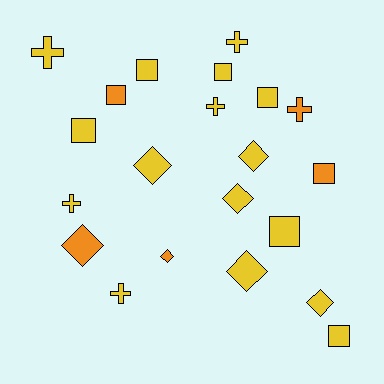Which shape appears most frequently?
Square, with 8 objects.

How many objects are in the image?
There are 21 objects.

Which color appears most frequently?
Yellow, with 16 objects.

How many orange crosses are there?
There is 1 orange cross.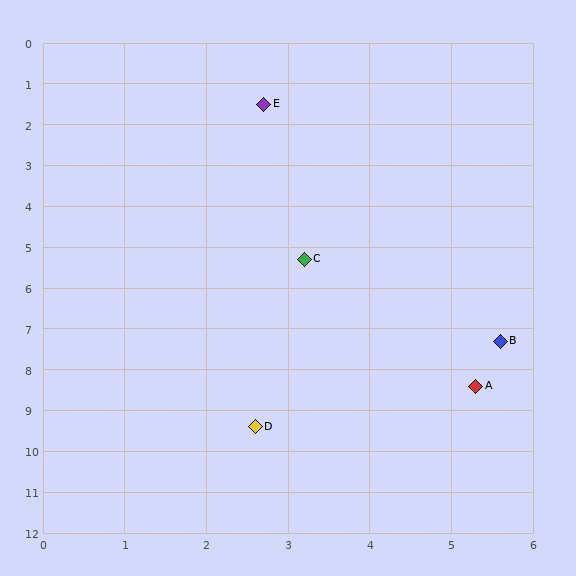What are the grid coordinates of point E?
Point E is at approximately (2.7, 1.5).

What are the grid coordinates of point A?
Point A is at approximately (5.3, 8.4).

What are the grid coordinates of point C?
Point C is at approximately (3.2, 5.3).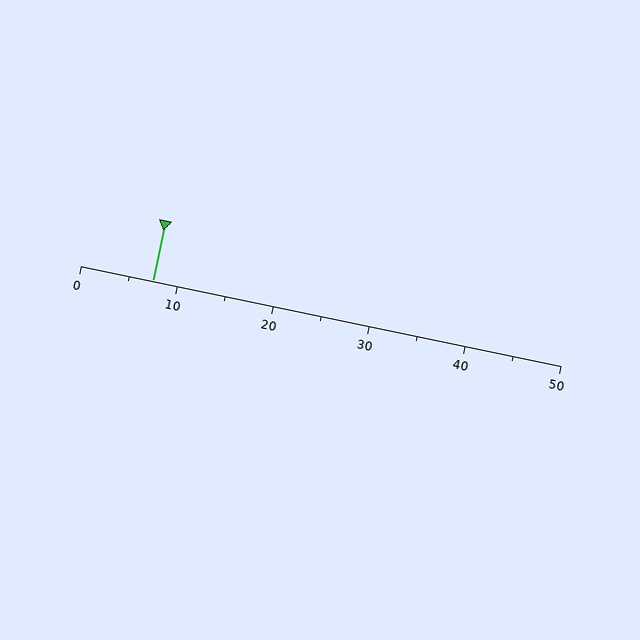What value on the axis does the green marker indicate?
The marker indicates approximately 7.5.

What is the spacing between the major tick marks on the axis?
The major ticks are spaced 10 apart.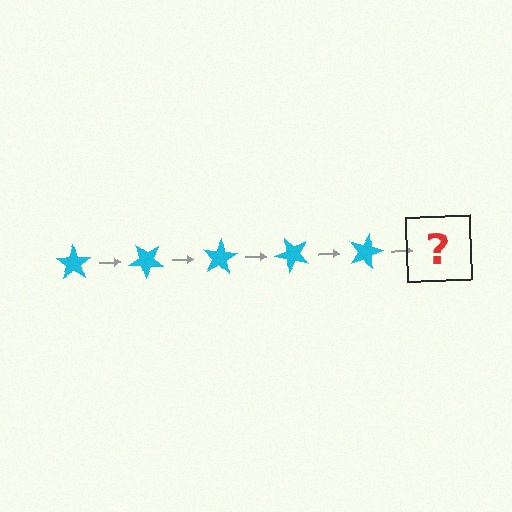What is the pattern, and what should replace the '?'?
The pattern is that the star rotates 40 degrees each step. The '?' should be a cyan star rotated 200 degrees.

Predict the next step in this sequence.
The next step is a cyan star rotated 200 degrees.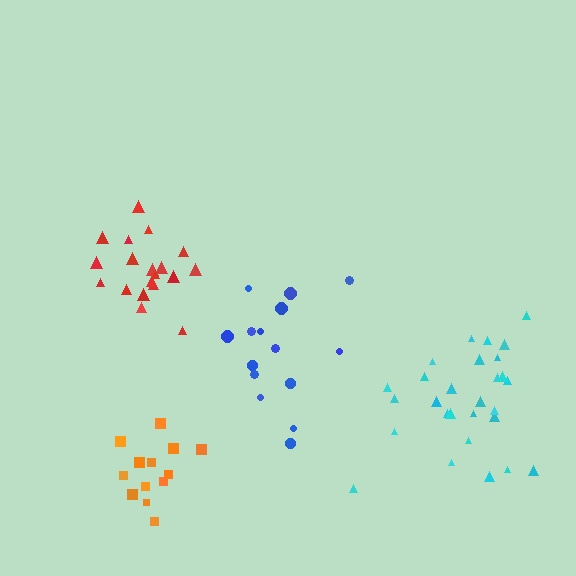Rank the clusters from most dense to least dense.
orange, red, cyan, blue.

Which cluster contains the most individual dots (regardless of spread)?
Cyan (28).